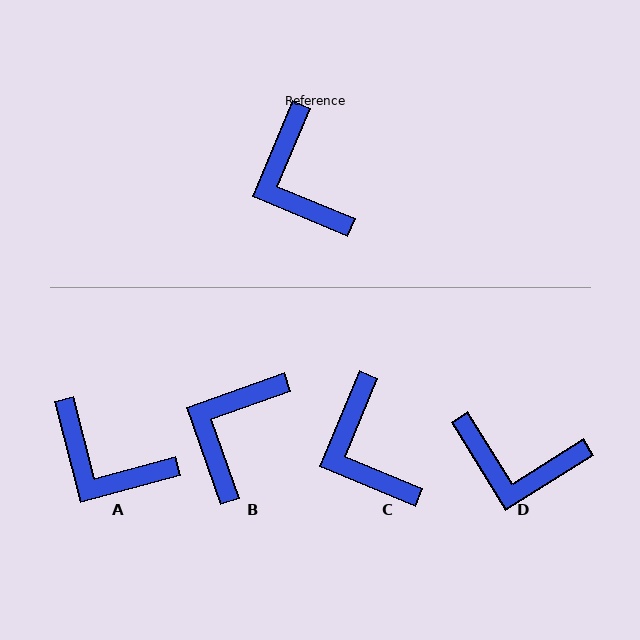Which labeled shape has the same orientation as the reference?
C.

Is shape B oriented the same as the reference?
No, it is off by about 48 degrees.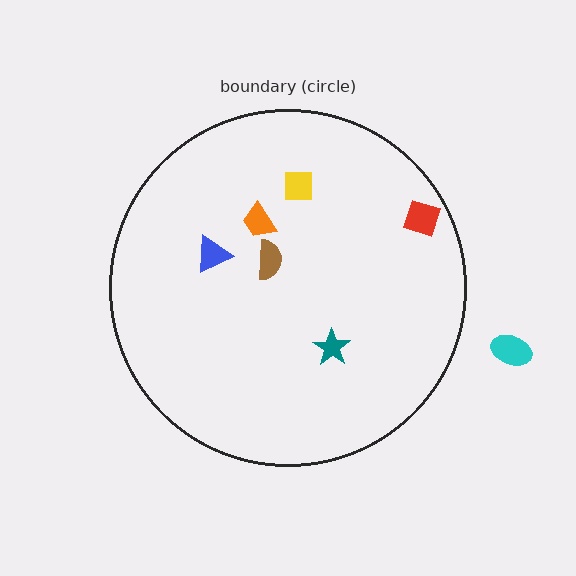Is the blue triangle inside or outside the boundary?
Inside.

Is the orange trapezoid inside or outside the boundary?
Inside.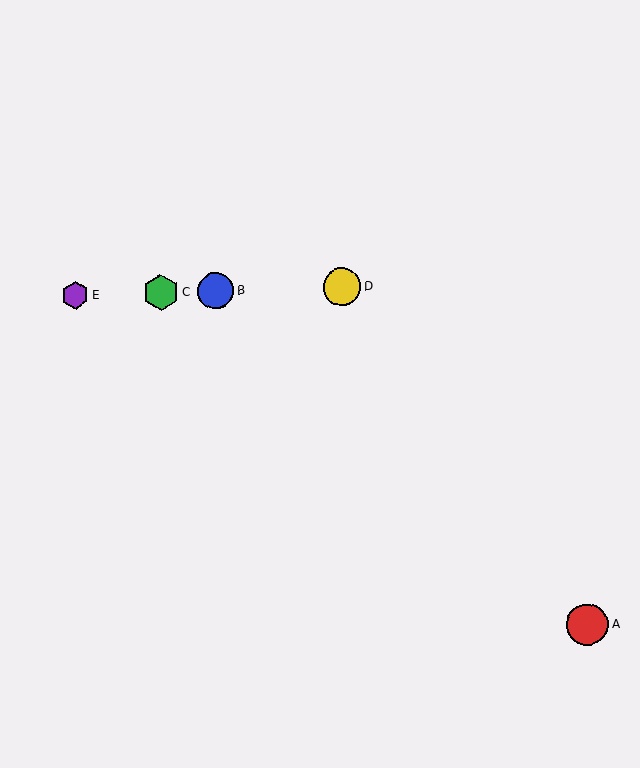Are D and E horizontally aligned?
Yes, both are at y≈287.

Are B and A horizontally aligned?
No, B is at y≈291 and A is at y≈625.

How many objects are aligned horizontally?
4 objects (B, C, D, E) are aligned horizontally.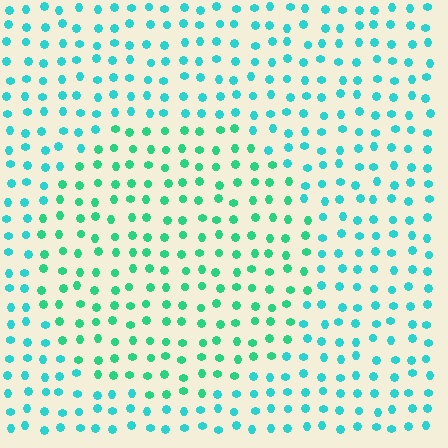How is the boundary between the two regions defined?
The boundary is defined purely by a slight shift in hue (about 27 degrees). Spacing, size, and orientation are identical on both sides.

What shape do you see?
I see a circle.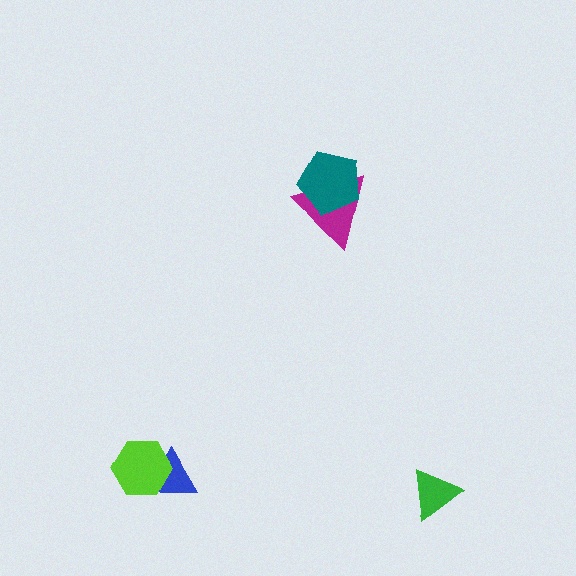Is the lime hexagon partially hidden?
No, no other shape covers it.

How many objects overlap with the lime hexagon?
1 object overlaps with the lime hexagon.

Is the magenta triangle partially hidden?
Yes, it is partially covered by another shape.